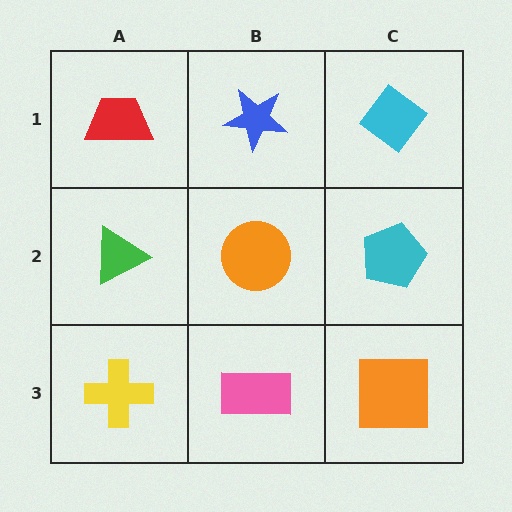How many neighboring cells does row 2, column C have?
3.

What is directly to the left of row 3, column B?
A yellow cross.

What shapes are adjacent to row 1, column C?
A cyan pentagon (row 2, column C), a blue star (row 1, column B).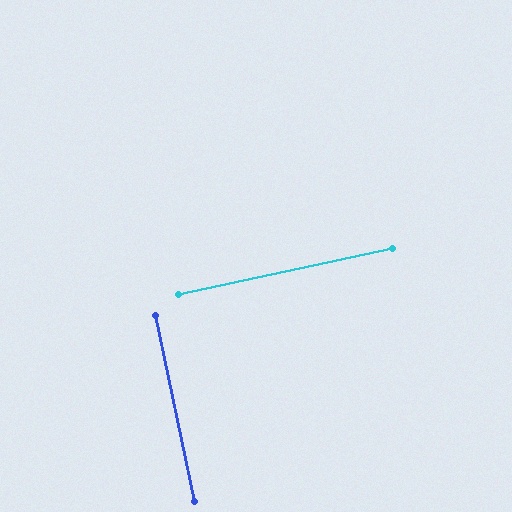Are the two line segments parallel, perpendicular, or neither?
Perpendicular — they meet at approximately 90°.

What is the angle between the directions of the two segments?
Approximately 90 degrees.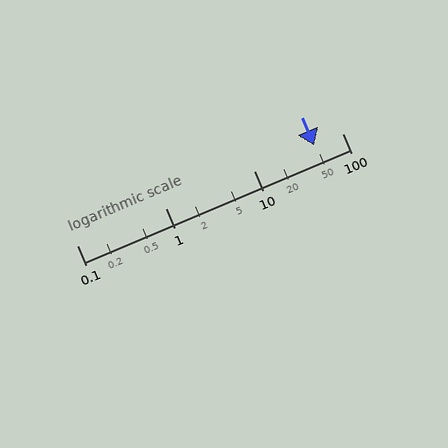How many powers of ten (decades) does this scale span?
The scale spans 3 decades, from 0.1 to 100.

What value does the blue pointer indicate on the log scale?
The pointer indicates approximately 48.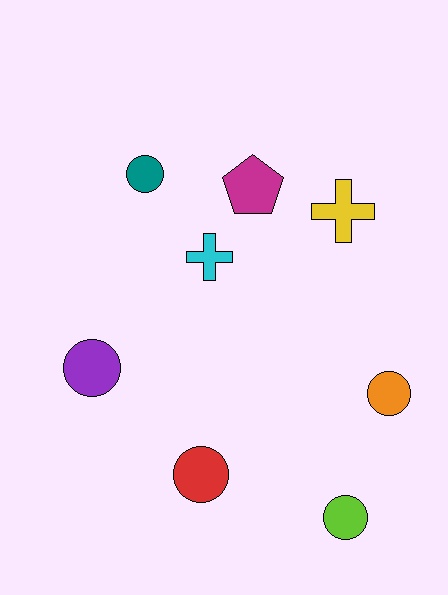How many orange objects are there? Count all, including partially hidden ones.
There is 1 orange object.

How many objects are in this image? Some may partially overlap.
There are 8 objects.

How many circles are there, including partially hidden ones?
There are 5 circles.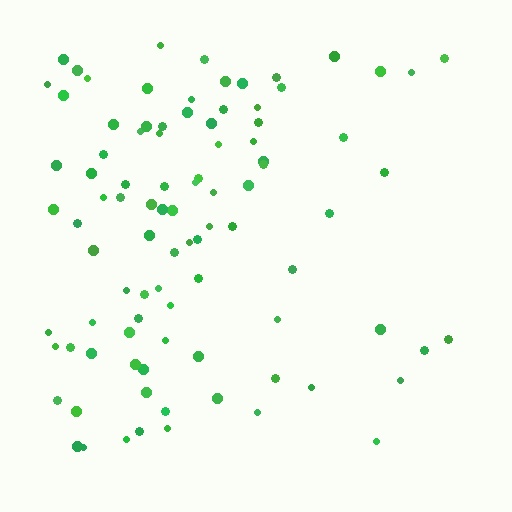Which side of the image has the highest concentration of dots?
The left.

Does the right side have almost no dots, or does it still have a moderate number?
Still a moderate number, just noticeably fewer than the left.